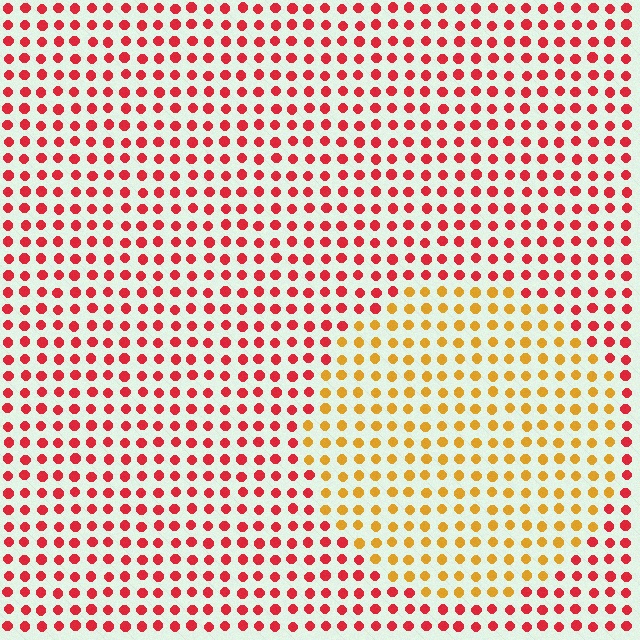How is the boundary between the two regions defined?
The boundary is defined purely by a slight shift in hue (about 46 degrees). Spacing, size, and orientation are identical on both sides.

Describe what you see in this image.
The image is filled with small red elements in a uniform arrangement. A circle-shaped region is visible where the elements are tinted to a slightly different hue, forming a subtle color boundary.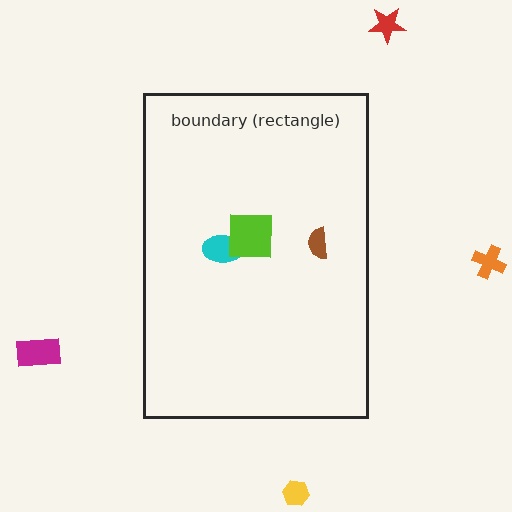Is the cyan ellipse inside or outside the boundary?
Inside.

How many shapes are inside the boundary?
3 inside, 4 outside.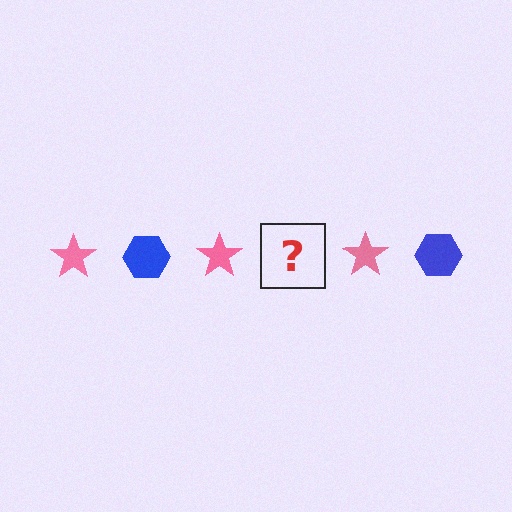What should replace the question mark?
The question mark should be replaced with a blue hexagon.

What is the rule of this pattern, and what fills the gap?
The rule is that the pattern alternates between pink star and blue hexagon. The gap should be filled with a blue hexagon.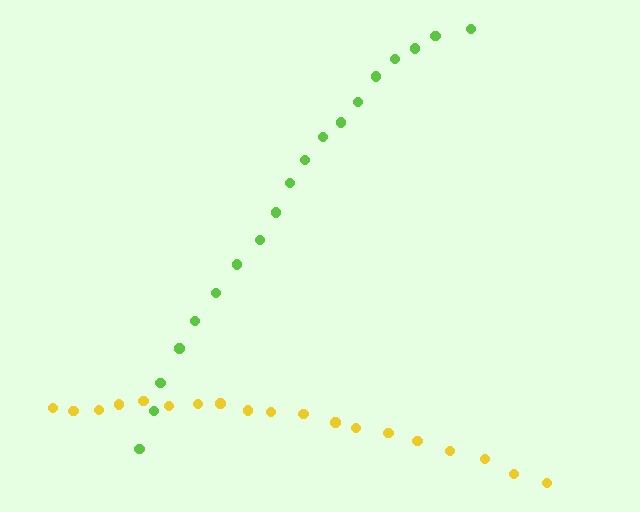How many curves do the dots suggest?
There are 2 distinct paths.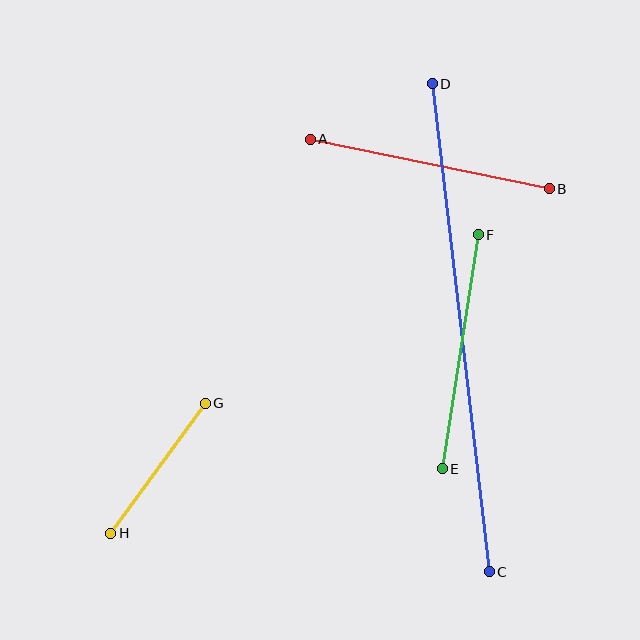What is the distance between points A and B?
The distance is approximately 244 pixels.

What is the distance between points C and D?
The distance is approximately 491 pixels.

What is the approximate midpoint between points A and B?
The midpoint is at approximately (430, 164) pixels.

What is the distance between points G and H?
The distance is approximately 161 pixels.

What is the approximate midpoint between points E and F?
The midpoint is at approximately (460, 352) pixels.